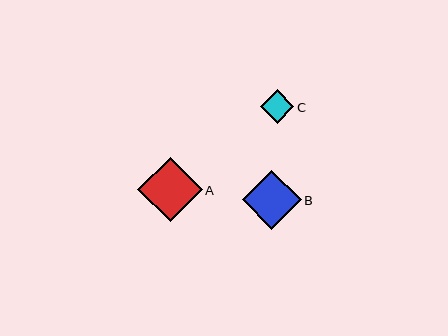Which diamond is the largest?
Diamond A is the largest with a size of approximately 65 pixels.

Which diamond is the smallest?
Diamond C is the smallest with a size of approximately 33 pixels.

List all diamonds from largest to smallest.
From largest to smallest: A, B, C.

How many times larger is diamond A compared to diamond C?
Diamond A is approximately 1.9 times the size of diamond C.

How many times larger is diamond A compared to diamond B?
Diamond A is approximately 1.1 times the size of diamond B.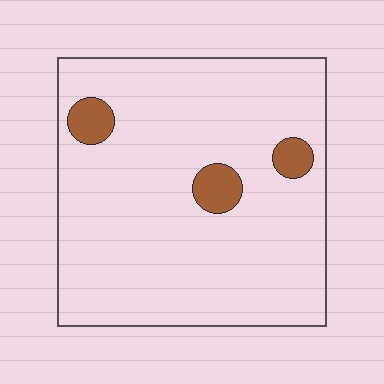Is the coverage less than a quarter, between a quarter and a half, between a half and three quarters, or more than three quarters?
Less than a quarter.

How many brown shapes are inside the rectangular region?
3.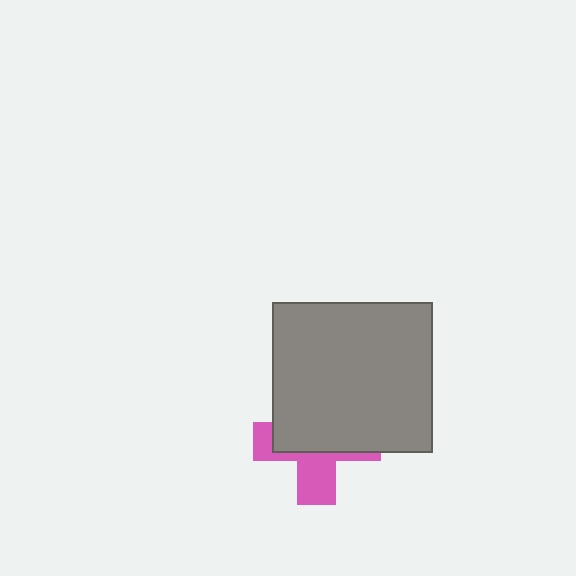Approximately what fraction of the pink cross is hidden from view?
Roughly 61% of the pink cross is hidden behind the gray rectangle.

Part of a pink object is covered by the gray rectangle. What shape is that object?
It is a cross.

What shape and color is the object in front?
The object in front is a gray rectangle.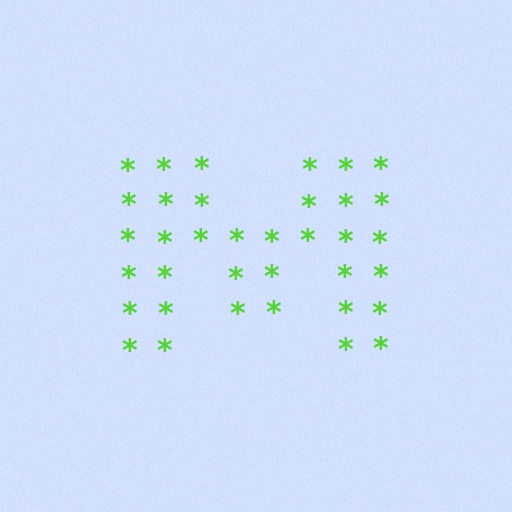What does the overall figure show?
The overall figure shows the letter M.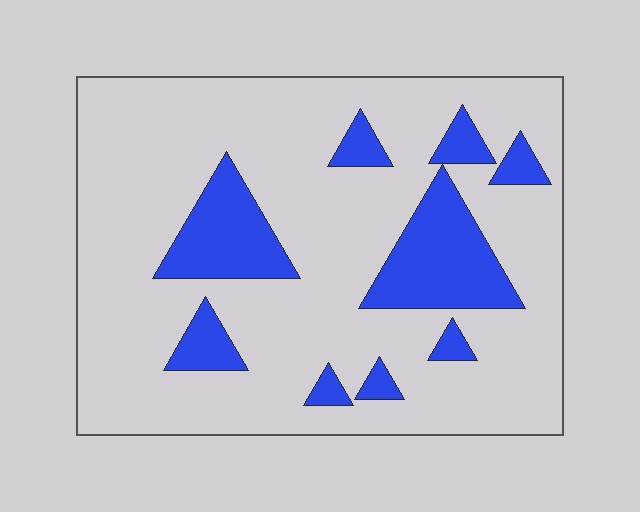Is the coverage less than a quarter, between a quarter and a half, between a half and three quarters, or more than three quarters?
Less than a quarter.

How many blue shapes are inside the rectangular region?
9.